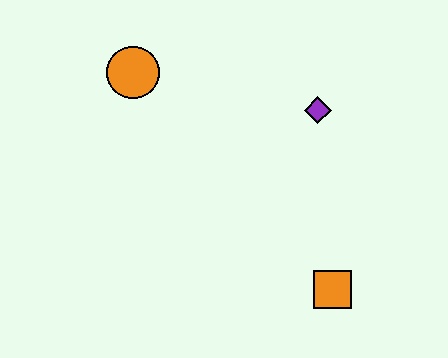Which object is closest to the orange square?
The purple diamond is closest to the orange square.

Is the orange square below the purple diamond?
Yes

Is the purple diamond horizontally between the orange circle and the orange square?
Yes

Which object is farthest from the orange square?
The orange circle is farthest from the orange square.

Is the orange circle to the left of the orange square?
Yes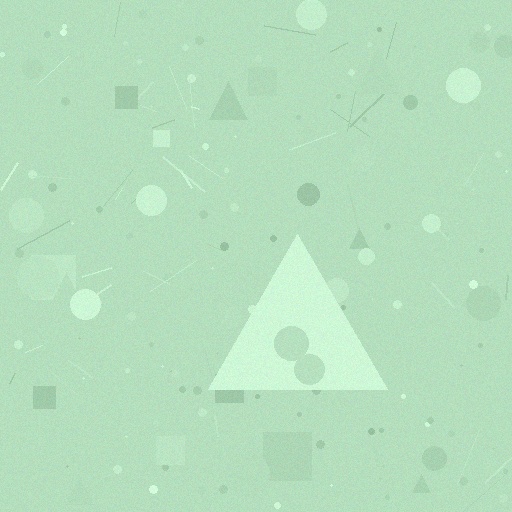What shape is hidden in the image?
A triangle is hidden in the image.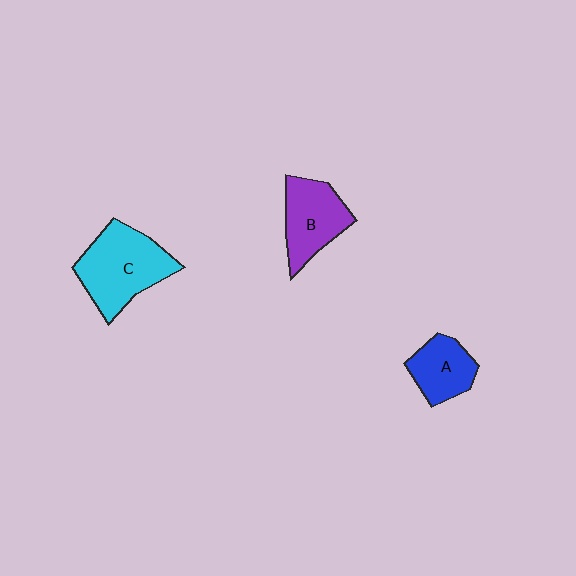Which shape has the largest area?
Shape C (cyan).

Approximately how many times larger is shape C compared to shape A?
Approximately 1.8 times.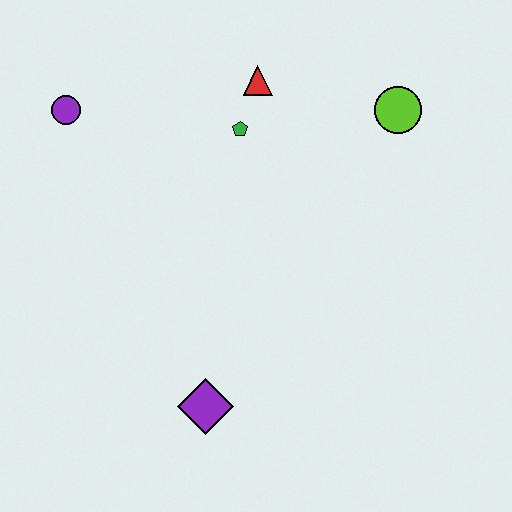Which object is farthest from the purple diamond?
The lime circle is farthest from the purple diamond.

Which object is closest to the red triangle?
The green pentagon is closest to the red triangle.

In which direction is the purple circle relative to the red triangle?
The purple circle is to the left of the red triangle.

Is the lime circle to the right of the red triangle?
Yes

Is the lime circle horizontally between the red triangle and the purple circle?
No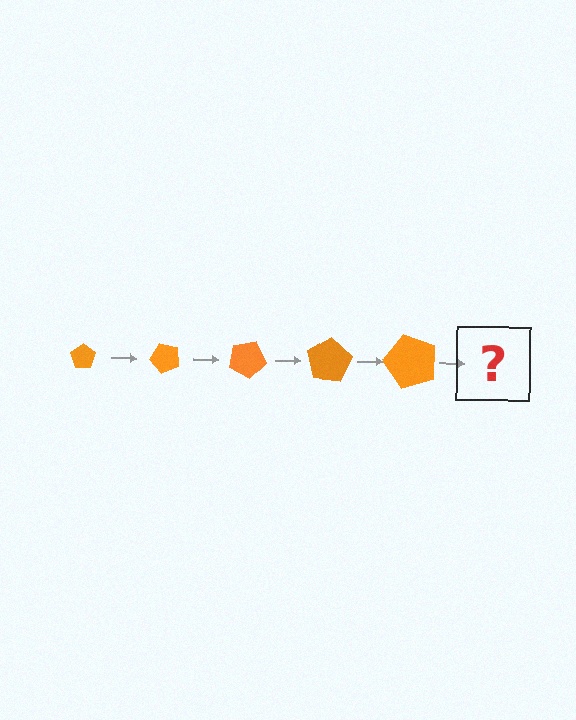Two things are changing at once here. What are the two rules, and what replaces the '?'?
The two rules are that the pentagon grows larger each step and it rotates 50 degrees each step. The '?' should be a pentagon, larger than the previous one and rotated 250 degrees from the start.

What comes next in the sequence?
The next element should be a pentagon, larger than the previous one and rotated 250 degrees from the start.